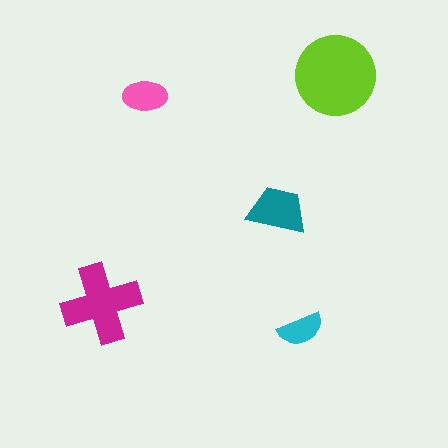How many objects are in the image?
There are 5 objects in the image.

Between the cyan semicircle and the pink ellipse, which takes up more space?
The pink ellipse.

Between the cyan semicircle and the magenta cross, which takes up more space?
The magenta cross.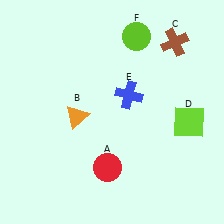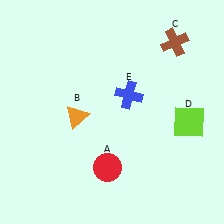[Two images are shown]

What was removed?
The lime circle (F) was removed in Image 2.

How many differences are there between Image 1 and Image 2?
There is 1 difference between the two images.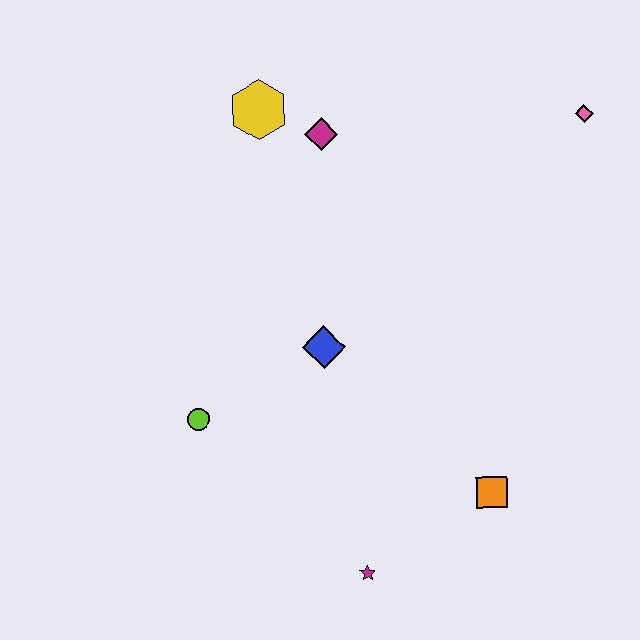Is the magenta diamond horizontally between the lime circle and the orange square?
Yes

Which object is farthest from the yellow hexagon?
The magenta star is farthest from the yellow hexagon.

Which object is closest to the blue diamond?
The lime circle is closest to the blue diamond.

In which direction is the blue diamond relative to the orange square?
The blue diamond is to the left of the orange square.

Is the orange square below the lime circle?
Yes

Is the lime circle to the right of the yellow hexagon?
No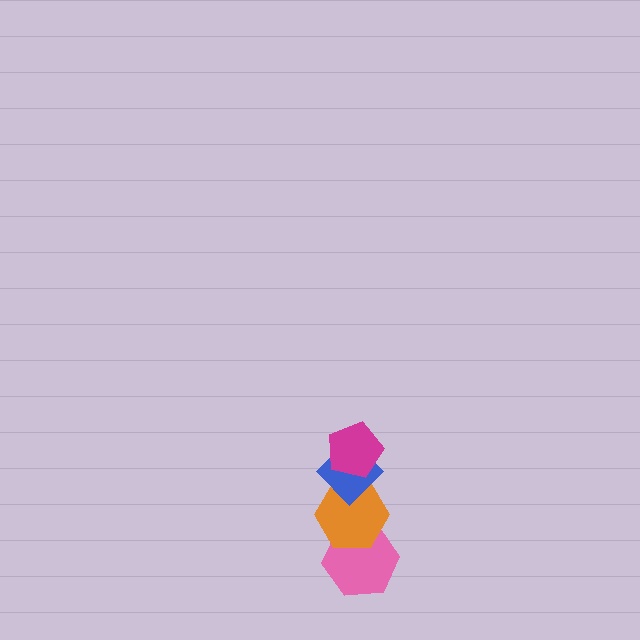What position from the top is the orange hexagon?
The orange hexagon is 3rd from the top.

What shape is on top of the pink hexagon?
The orange hexagon is on top of the pink hexagon.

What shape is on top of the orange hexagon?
The blue diamond is on top of the orange hexagon.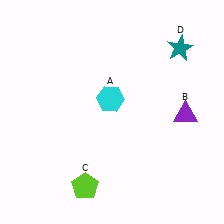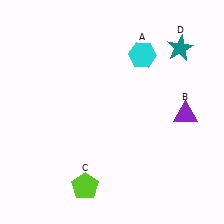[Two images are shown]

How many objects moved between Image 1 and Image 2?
1 object moved between the two images.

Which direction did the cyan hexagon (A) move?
The cyan hexagon (A) moved up.